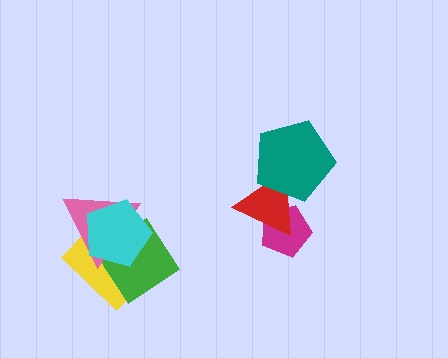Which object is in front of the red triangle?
The teal pentagon is in front of the red triangle.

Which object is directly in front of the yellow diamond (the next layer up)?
The green diamond is directly in front of the yellow diamond.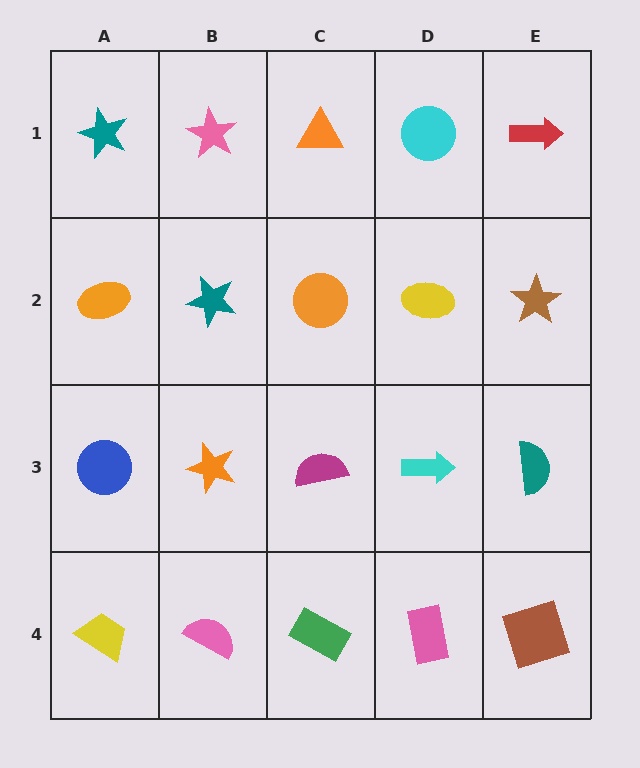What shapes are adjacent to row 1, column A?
An orange ellipse (row 2, column A), a pink star (row 1, column B).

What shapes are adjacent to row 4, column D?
A cyan arrow (row 3, column D), a green rectangle (row 4, column C), a brown square (row 4, column E).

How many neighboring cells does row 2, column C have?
4.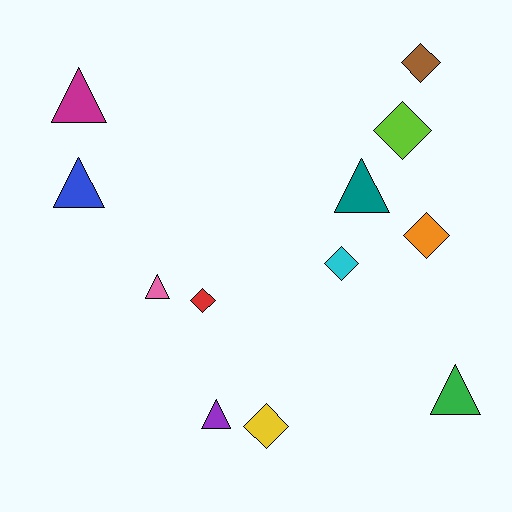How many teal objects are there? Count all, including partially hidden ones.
There is 1 teal object.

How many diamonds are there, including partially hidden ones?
There are 6 diamonds.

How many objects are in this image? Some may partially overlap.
There are 12 objects.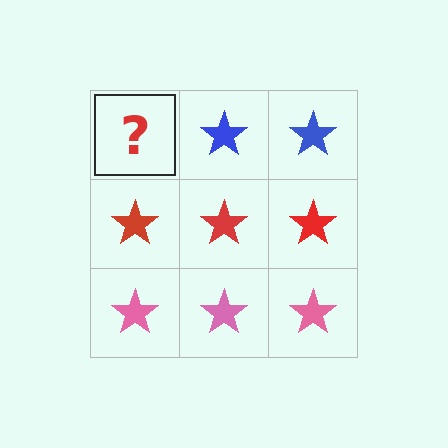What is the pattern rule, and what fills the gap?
The rule is that each row has a consistent color. The gap should be filled with a blue star.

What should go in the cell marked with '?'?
The missing cell should contain a blue star.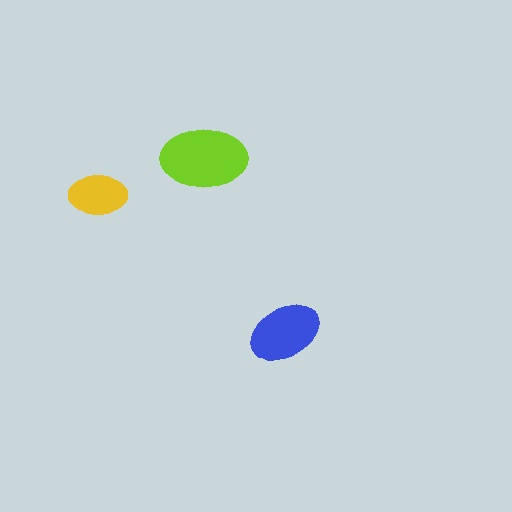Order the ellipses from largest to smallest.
the lime one, the blue one, the yellow one.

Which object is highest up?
The lime ellipse is topmost.